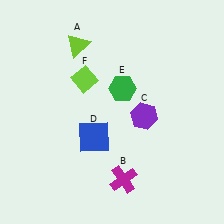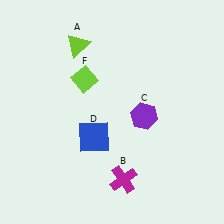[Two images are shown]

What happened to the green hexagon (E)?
The green hexagon (E) was removed in Image 2. It was in the top-right area of Image 1.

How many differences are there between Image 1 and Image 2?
There is 1 difference between the two images.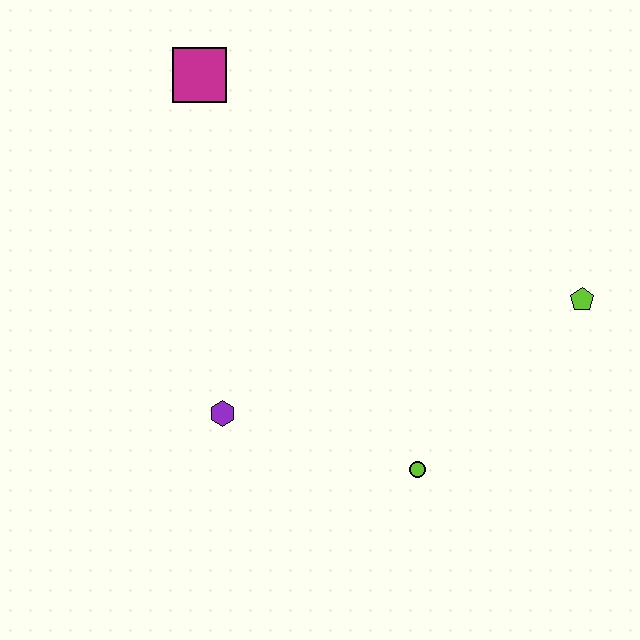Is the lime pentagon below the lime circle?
No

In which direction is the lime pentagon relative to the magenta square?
The lime pentagon is to the right of the magenta square.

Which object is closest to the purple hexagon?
The lime circle is closest to the purple hexagon.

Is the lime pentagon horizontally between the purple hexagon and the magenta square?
No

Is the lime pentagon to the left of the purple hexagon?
No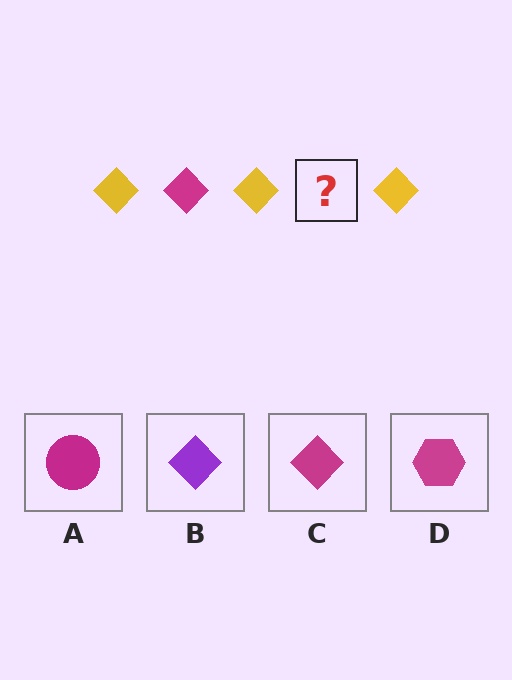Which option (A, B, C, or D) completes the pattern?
C.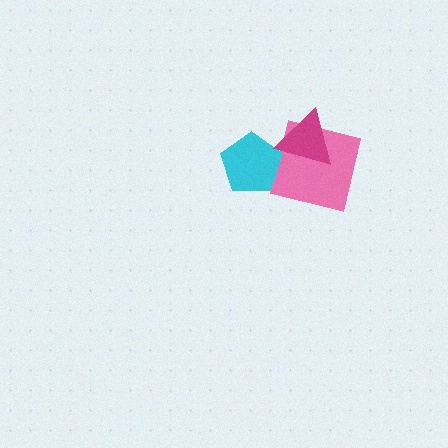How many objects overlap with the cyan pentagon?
0 objects overlap with the cyan pentagon.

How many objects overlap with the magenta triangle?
1 object overlaps with the magenta triangle.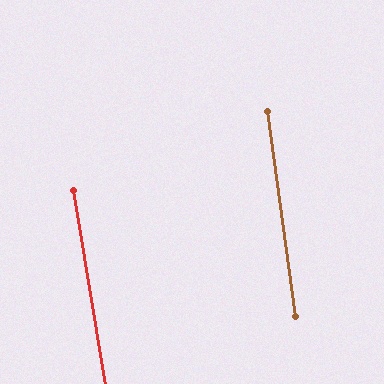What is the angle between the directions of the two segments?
Approximately 2 degrees.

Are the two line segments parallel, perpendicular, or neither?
Parallel — their directions differ by only 1.6°.